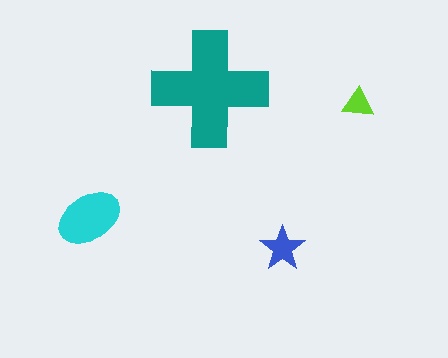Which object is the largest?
The teal cross.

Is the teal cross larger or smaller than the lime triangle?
Larger.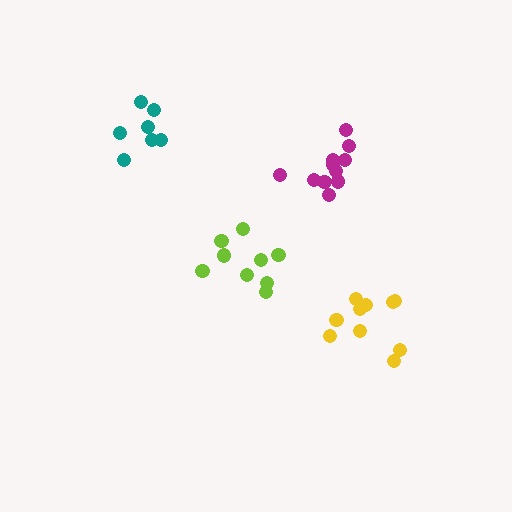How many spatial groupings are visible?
There are 4 spatial groupings.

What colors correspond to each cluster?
The clusters are colored: yellow, teal, lime, magenta.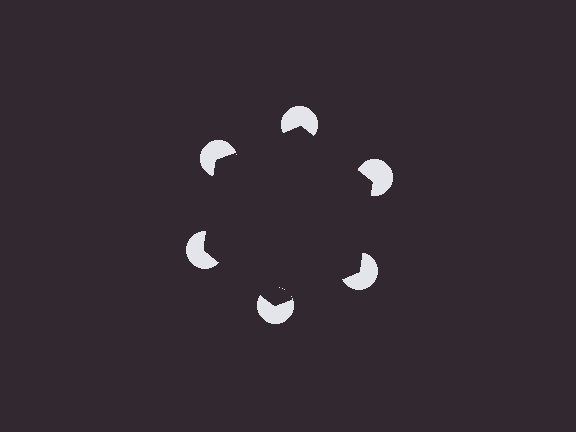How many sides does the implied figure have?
6 sides.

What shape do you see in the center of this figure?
An illusory hexagon — its edges are inferred from the aligned wedge cuts in the pac-man discs, not physically drawn.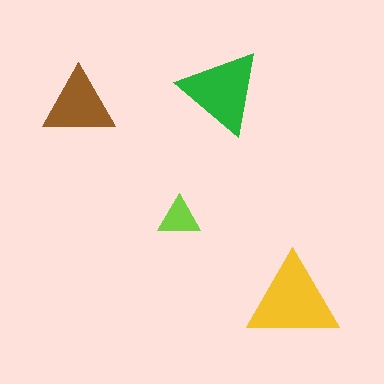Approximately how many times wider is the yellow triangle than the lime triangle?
About 2 times wider.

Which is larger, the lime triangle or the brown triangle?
The brown one.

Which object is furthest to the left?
The brown triangle is leftmost.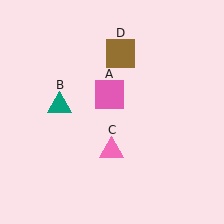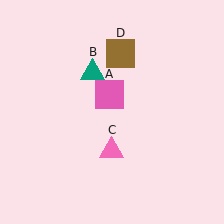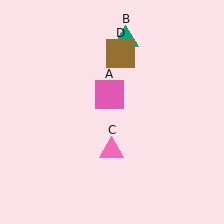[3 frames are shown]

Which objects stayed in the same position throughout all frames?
Pink square (object A) and pink triangle (object C) and brown square (object D) remained stationary.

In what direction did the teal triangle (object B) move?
The teal triangle (object B) moved up and to the right.